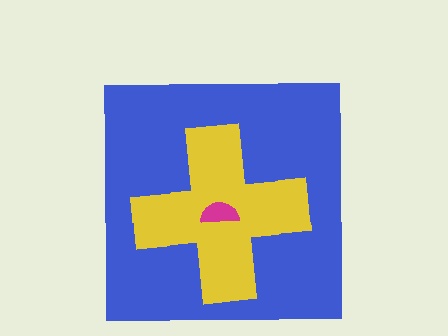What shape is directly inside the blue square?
The yellow cross.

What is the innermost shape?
The magenta semicircle.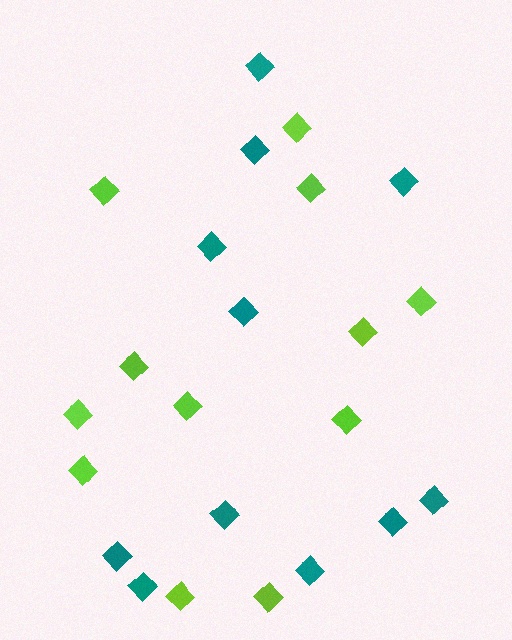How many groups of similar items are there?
There are 2 groups: one group of teal diamonds (11) and one group of lime diamonds (12).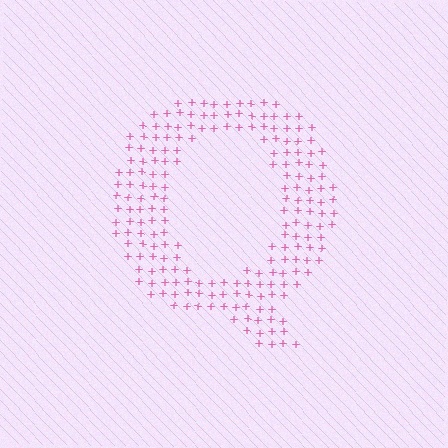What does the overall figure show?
The overall figure shows the letter Q.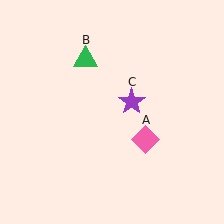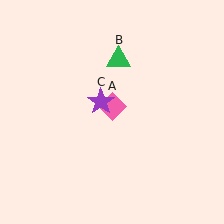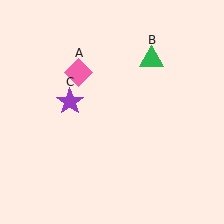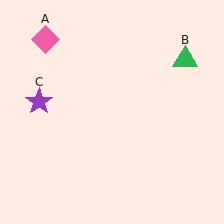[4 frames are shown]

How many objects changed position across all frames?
3 objects changed position: pink diamond (object A), green triangle (object B), purple star (object C).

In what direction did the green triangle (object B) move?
The green triangle (object B) moved right.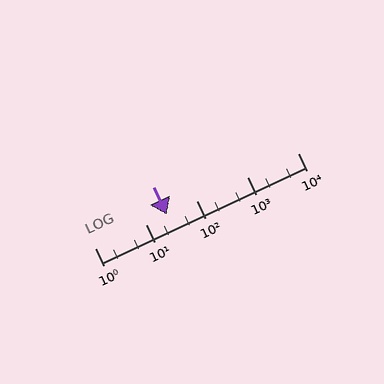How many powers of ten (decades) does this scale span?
The scale spans 4 decades, from 1 to 10000.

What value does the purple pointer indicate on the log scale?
The pointer indicates approximately 26.